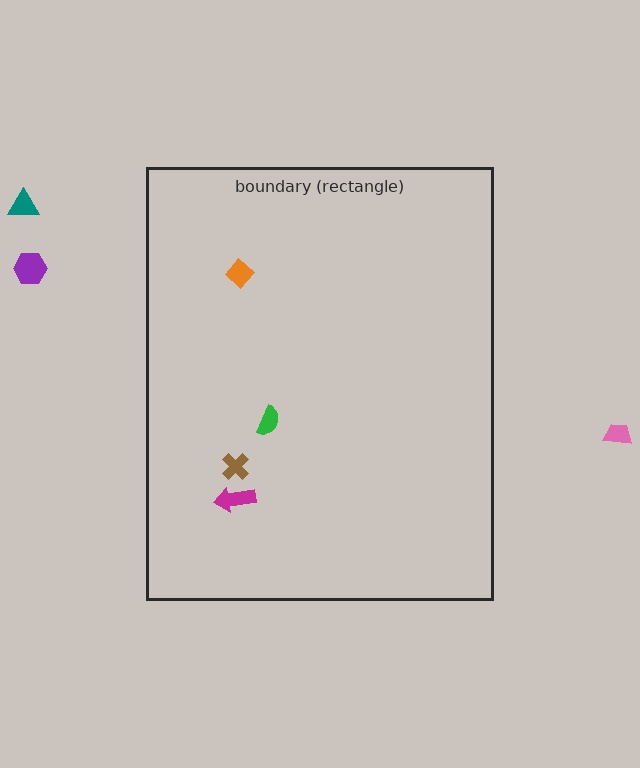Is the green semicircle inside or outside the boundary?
Inside.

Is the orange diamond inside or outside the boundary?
Inside.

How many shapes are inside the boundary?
4 inside, 3 outside.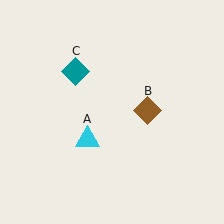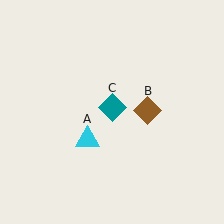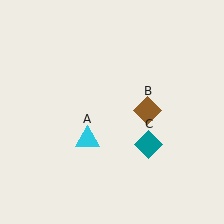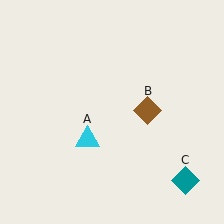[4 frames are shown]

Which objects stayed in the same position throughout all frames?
Cyan triangle (object A) and brown diamond (object B) remained stationary.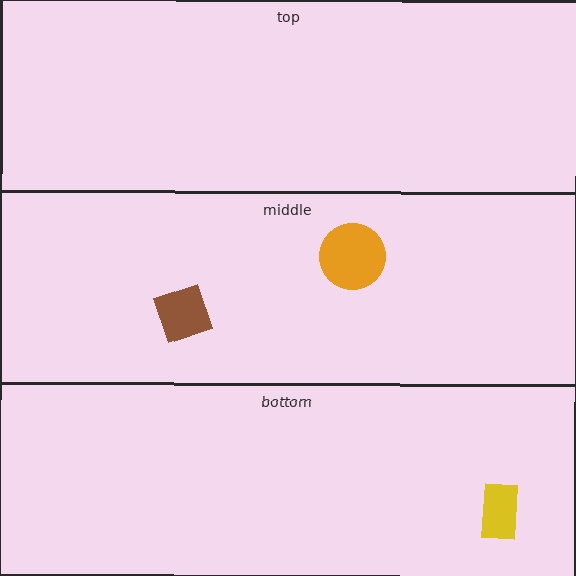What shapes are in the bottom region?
The yellow rectangle.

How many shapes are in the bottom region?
1.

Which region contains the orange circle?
The middle region.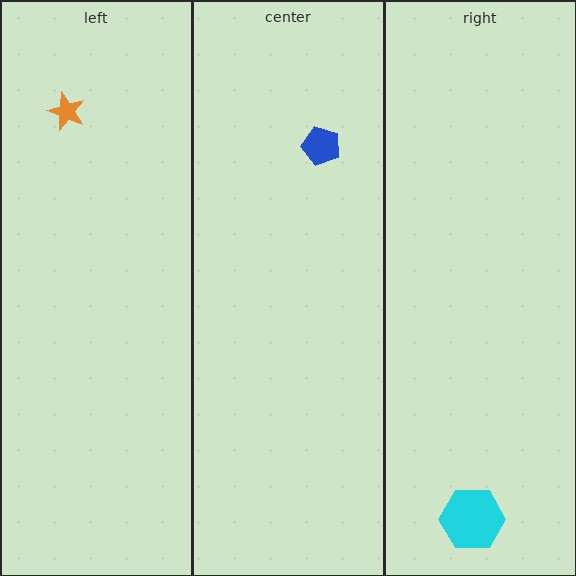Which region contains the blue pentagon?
The center region.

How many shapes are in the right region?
1.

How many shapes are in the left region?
1.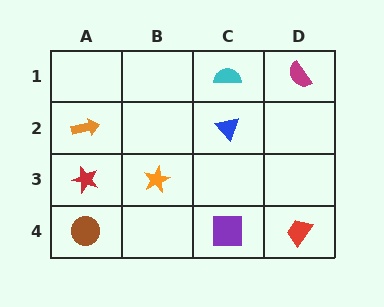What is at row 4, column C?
A purple square.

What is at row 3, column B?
An orange star.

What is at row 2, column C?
A blue triangle.